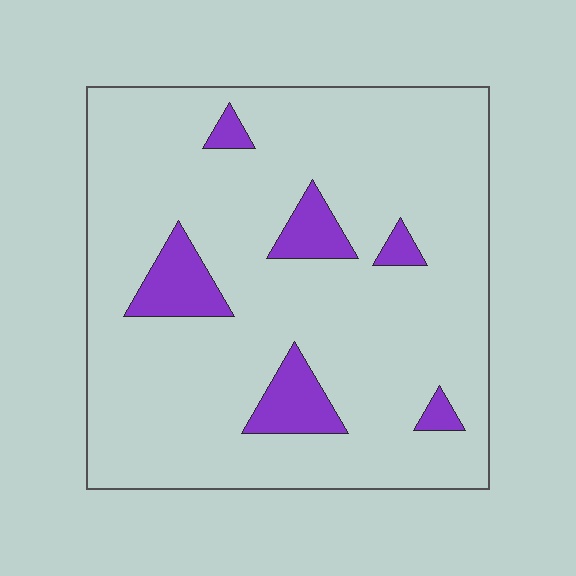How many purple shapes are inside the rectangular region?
6.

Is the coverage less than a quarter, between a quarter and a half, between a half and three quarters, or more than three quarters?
Less than a quarter.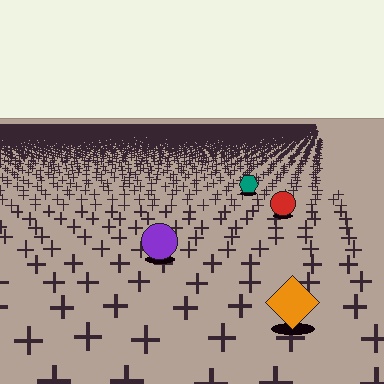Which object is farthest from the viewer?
The teal hexagon is farthest from the viewer. It appears smaller and the ground texture around it is denser.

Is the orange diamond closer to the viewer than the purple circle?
Yes. The orange diamond is closer — you can tell from the texture gradient: the ground texture is coarser near it.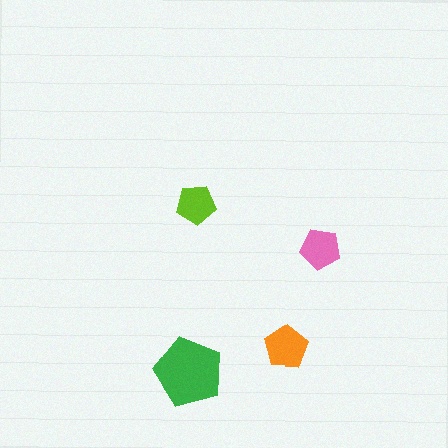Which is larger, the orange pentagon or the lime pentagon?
The orange one.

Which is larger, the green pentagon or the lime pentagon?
The green one.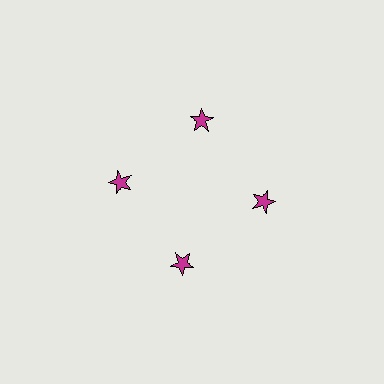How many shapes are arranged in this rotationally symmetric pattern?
There are 4 shapes, arranged in 4 groups of 1.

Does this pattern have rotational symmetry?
Yes, this pattern has 4-fold rotational symmetry. It looks the same after rotating 90 degrees around the center.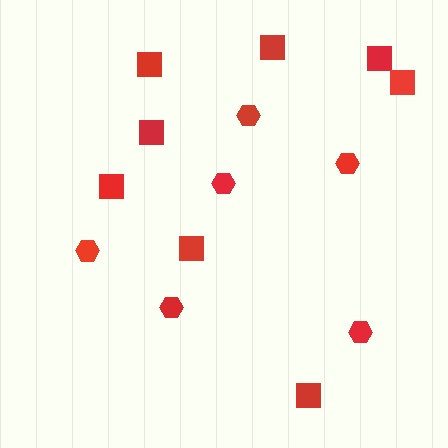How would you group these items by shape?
There are 2 groups: one group of hexagons (6) and one group of squares (8).